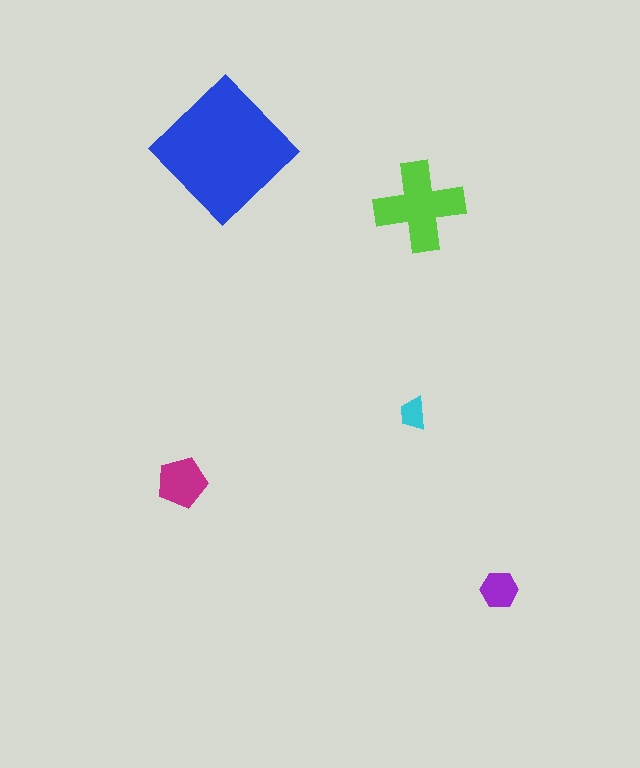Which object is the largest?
The blue diamond.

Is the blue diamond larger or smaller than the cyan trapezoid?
Larger.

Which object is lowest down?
The purple hexagon is bottommost.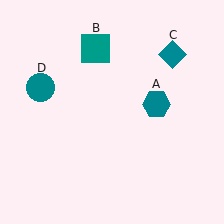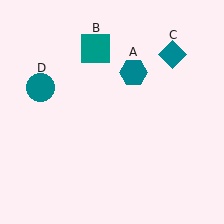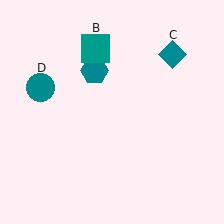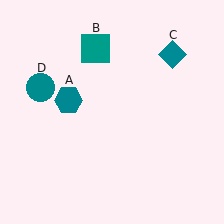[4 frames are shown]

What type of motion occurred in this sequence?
The teal hexagon (object A) rotated counterclockwise around the center of the scene.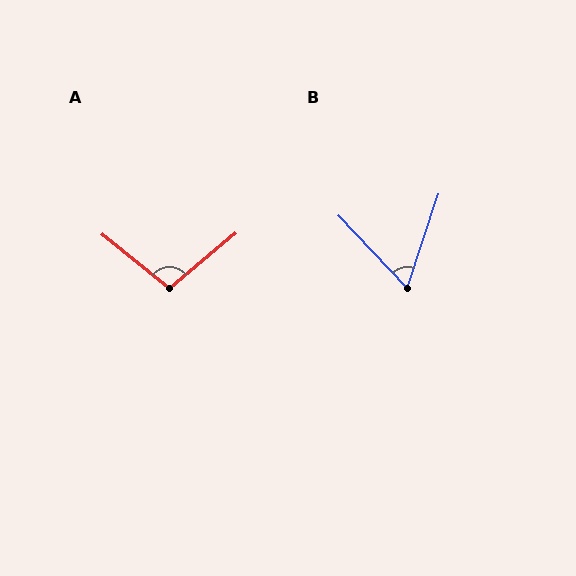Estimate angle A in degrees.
Approximately 101 degrees.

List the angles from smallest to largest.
B (62°), A (101°).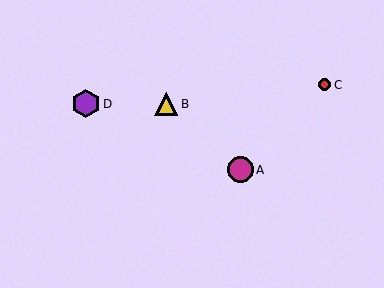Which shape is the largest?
The purple hexagon (labeled D) is the largest.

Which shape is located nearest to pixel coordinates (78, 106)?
The purple hexagon (labeled D) at (86, 104) is nearest to that location.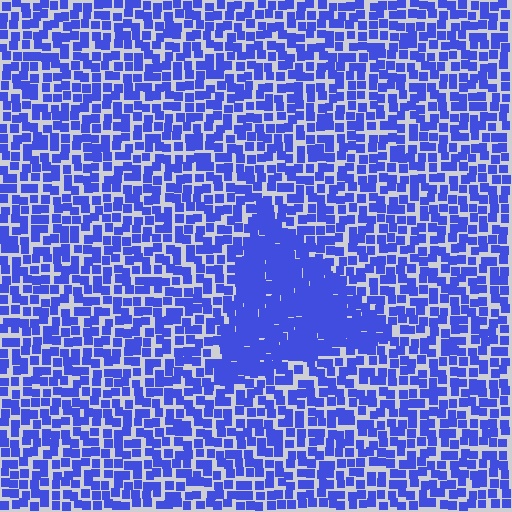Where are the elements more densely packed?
The elements are more densely packed inside the triangle boundary.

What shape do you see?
I see a triangle.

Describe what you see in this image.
The image contains small blue elements arranged at two different densities. A triangle-shaped region is visible where the elements are more densely packed than the surrounding area.